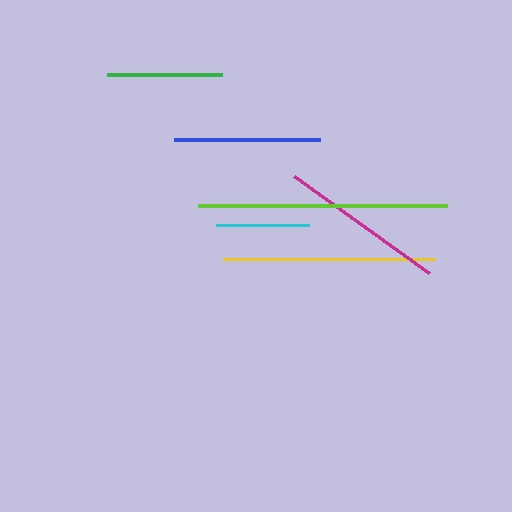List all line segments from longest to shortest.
From longest to shortest: lime, yellow, magenta, blue, green, cyan.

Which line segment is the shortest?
The cyan line is the shortest at approximately 93 pixels.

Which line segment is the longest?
The lime line is the longest at approximately 249 pixels.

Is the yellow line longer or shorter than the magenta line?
The yellow line is longer than the magenta line.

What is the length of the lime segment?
The lime segment is approximately 249 pixels long.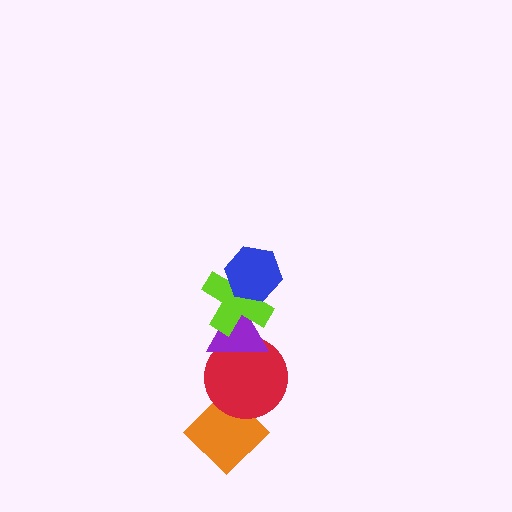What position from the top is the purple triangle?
The purple triangle is 3rd from the top.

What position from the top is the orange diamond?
The orange diamond is 5th from the top.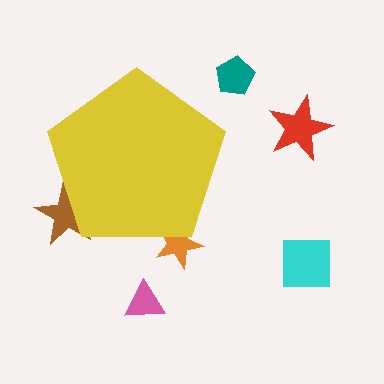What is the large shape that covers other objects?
A yellow pentagon.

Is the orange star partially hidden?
Yes, the orange star is partially hidden behind the yellow pentagon.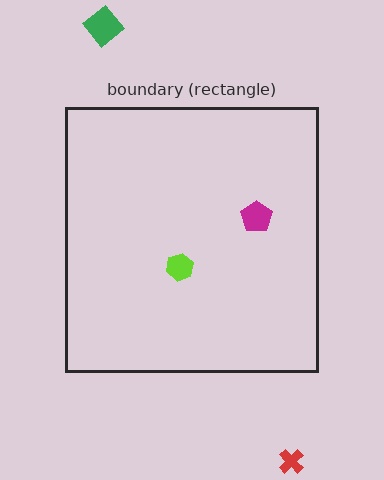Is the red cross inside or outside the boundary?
Outside.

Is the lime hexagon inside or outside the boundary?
Inside.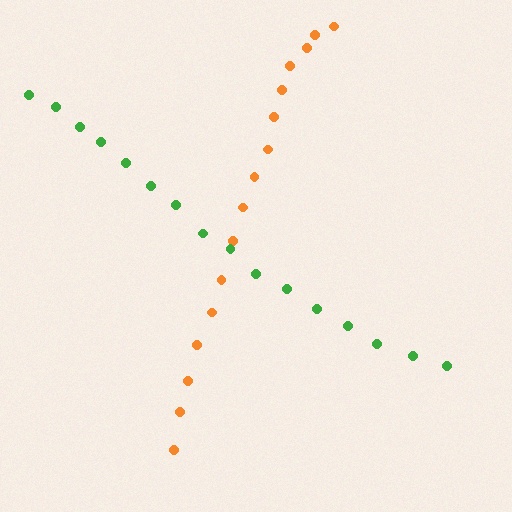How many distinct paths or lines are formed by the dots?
There are 2 distinct paths.